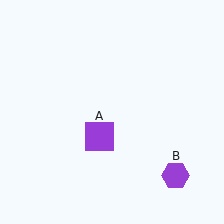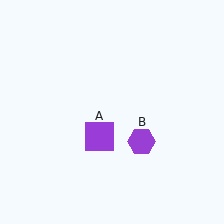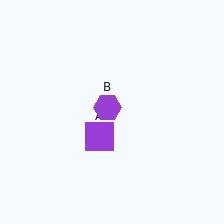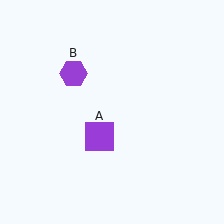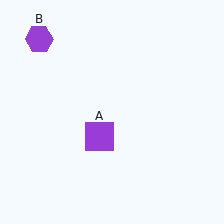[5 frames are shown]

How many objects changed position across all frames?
1 object changed position: purple hexagon (object B).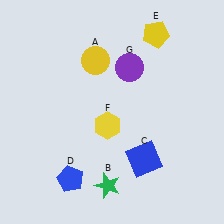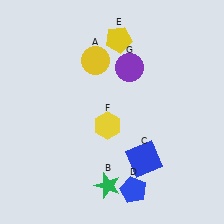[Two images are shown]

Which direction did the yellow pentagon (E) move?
The yellow pentagon (E) moved left.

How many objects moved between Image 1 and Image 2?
2 objects moved between the two images.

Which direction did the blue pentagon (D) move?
The blue pentagon (D) moved right.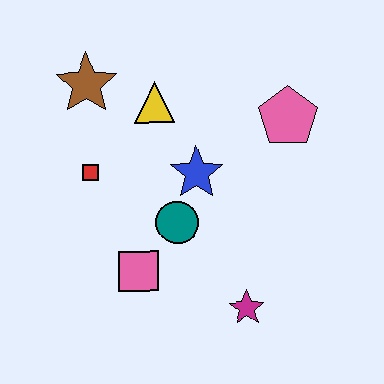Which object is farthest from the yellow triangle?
The magenta star is farthest from the yellow triangle.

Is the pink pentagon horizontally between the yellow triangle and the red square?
No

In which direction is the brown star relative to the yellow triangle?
The brown star is to the left of the yellow triangle.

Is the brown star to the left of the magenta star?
Yes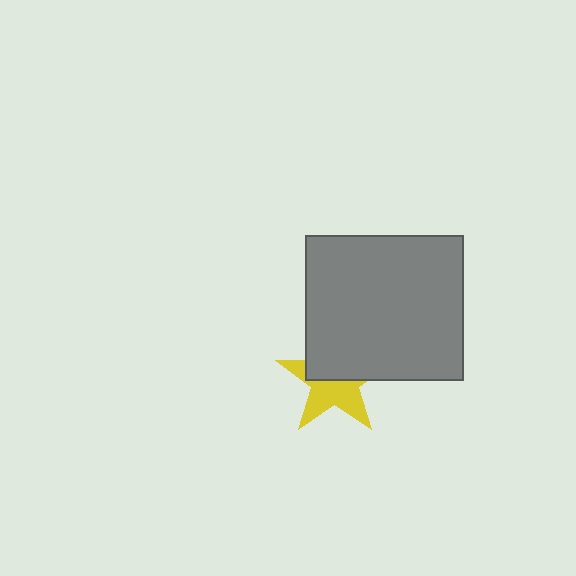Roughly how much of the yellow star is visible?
About half of it is visible (roughly 50%).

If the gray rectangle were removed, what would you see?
You would see the complete yellow star.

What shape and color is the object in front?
The object in front is a gray rectangle.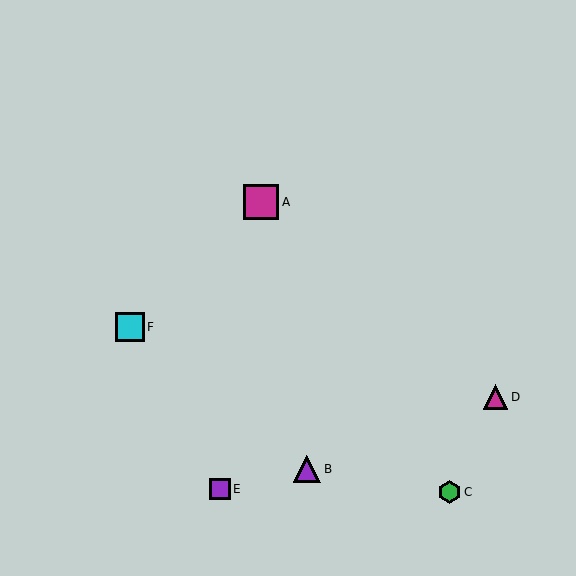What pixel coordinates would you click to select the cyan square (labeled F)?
Click at (130, 327) to select the cyan square F.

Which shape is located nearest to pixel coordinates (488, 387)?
The magenta triangle (labeled D) at (495, 397) is nearest to that location.